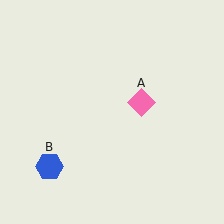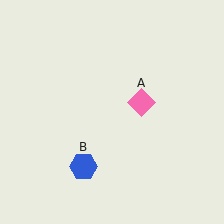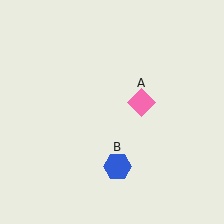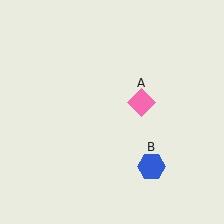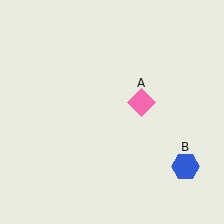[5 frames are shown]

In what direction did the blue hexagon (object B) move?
The blue hexagon (object B) moved right.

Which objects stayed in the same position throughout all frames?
Pink diamond (object A) remained stationary.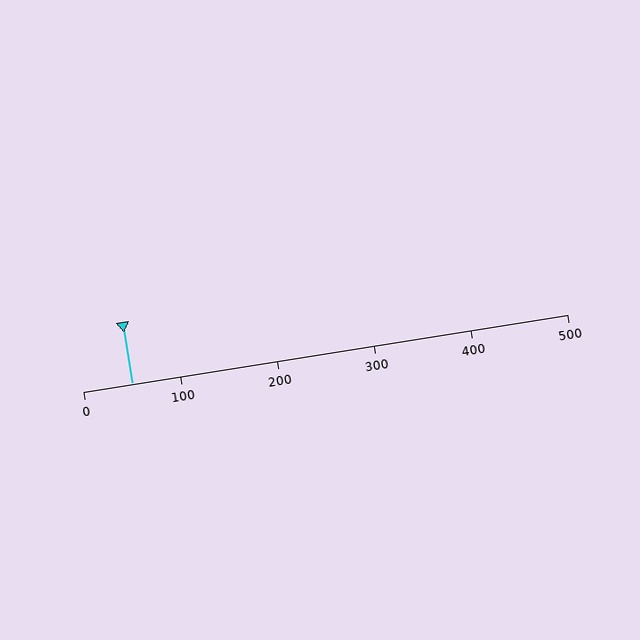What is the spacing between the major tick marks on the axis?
The major ticks are spaced 100 apart.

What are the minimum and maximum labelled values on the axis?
The axis runs from 0 to 500.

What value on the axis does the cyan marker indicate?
The marker indicates approximately 50.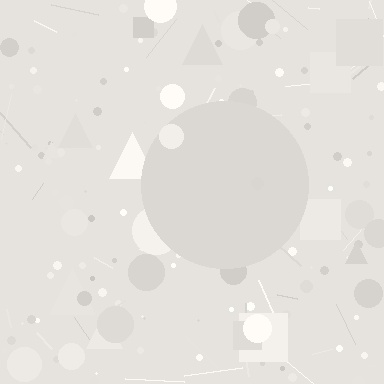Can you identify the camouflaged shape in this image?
The camouflaged shape is a circle.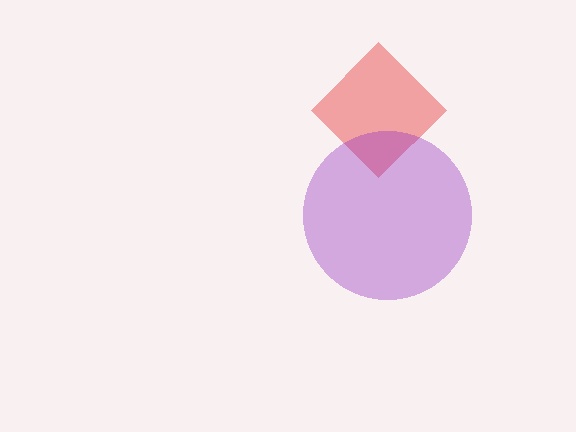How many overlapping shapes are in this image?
There are 2 overlapping shapes in the image.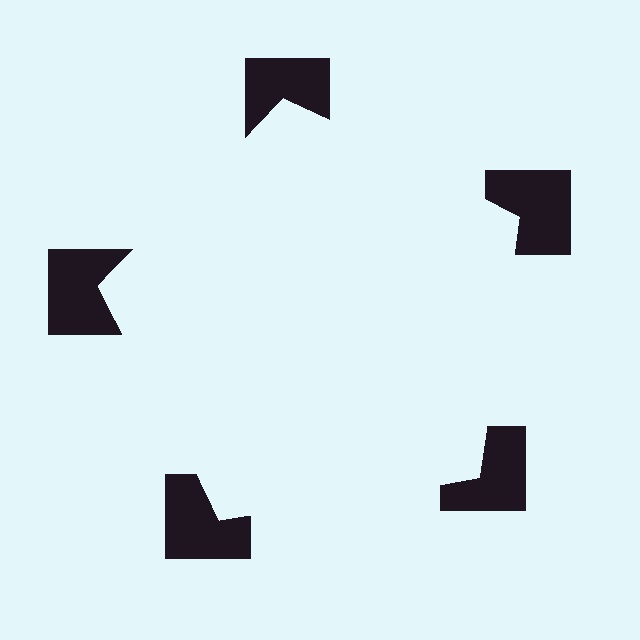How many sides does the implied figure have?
5 sides.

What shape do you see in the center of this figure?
An illusory pentagon — its edges are inferred from the aligned wedge cuts in the notched squares, not physically drawn.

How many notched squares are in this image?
There are 5 — one at each vertex of the illusory pentagon.